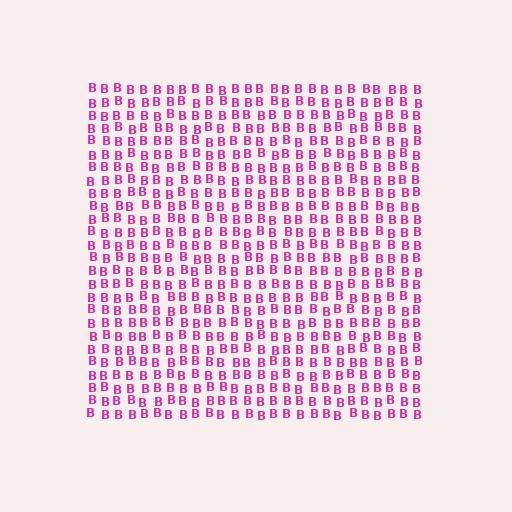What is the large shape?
The large shape is a square.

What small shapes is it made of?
It is made of small letter B's.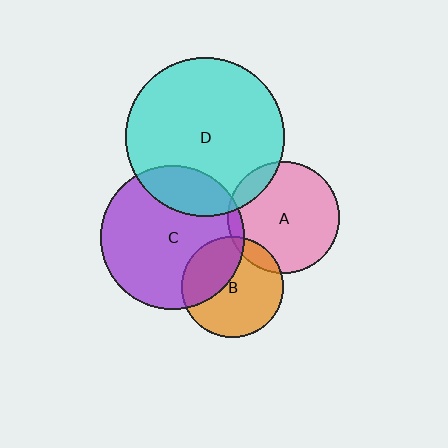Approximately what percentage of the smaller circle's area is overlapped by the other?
Approximately 10%.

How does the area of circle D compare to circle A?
Approximately 2.0 times.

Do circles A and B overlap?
Yes.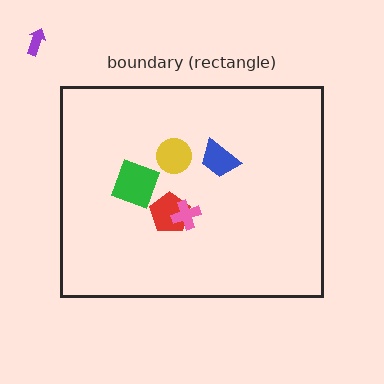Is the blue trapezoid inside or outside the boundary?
Inside.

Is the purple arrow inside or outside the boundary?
Outside.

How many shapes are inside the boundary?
5 inside, 1 outside.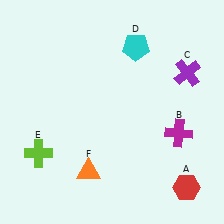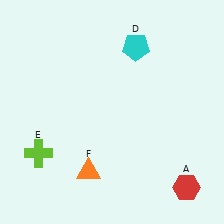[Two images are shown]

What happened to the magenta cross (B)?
The magenta cross (B) was removed in Image 2. It was in the bottom-right area of Image 1.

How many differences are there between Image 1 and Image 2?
There are 2 differences between the two images.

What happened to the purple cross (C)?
The purple cross (C) was removed in Image 2. It was in the top-right area of Image 1.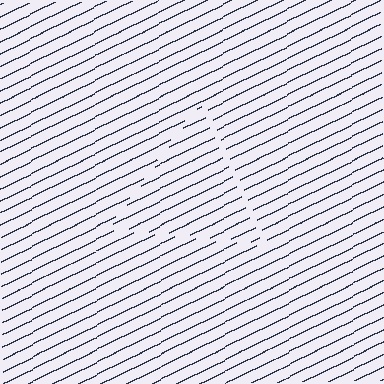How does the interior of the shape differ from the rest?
The interior of the shape contains the same grating, shifted by half a period — the contour is defined by the phase discontinuity where line-ends from the inner and outer gratings abut.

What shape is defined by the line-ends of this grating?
An illusory triangle. The interior of the shape contains the same grating, shifted by half a period — the contour is defined by the phase discontinuity where line-ends from the inner and outer gratings abut.